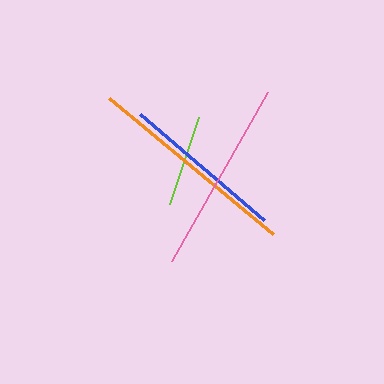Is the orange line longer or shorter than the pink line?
The orange line is longer than the pink line.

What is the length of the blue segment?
The blue segment is approximately 163 pixels long.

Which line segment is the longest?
The orange line is the longest at approximately 214 pixels.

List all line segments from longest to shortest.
From longest to shortest: orange, pink, blue, lime.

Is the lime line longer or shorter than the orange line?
The orange line is longer than the lime line.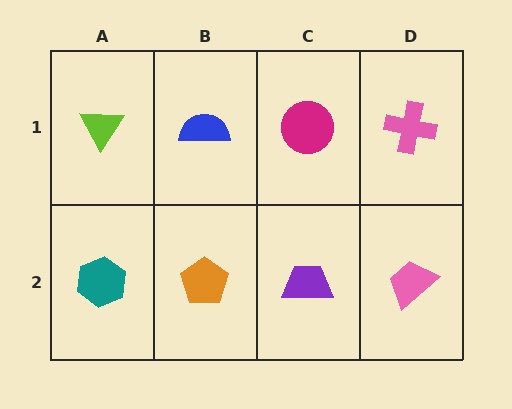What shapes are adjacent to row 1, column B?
An orange pentagon (row 2, column B), a lime triangle (row 1, column A), a magenta circle (row 1, column C).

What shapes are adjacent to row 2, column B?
A blue semicircle (row 1, column B), a teal hexagon (row 2, column A), a purple trapezoid (row 2, column C).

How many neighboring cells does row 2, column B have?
3.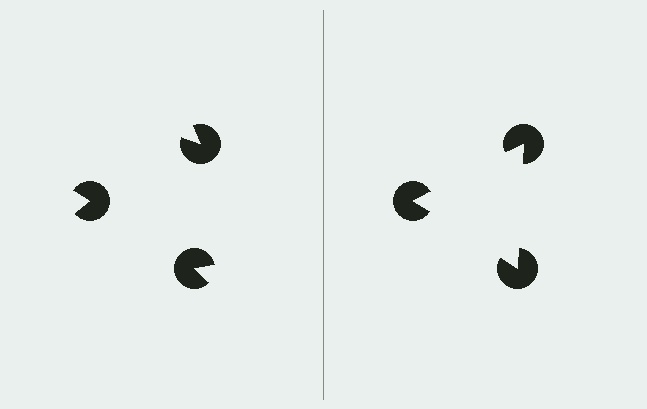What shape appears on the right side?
An illusory triangle.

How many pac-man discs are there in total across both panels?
6 — 3 on each side.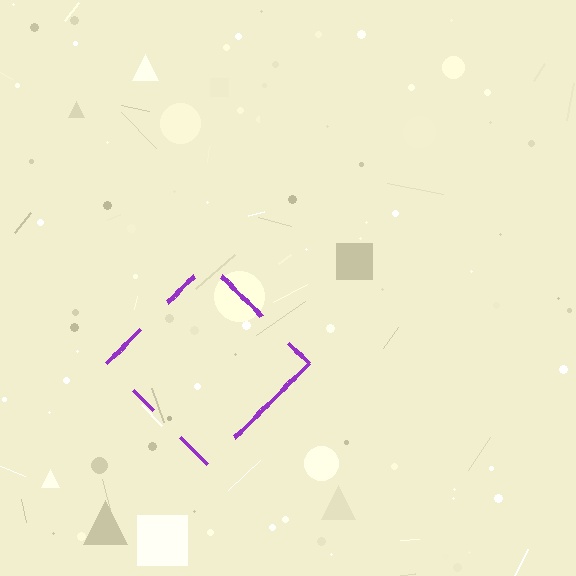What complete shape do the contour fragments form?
The contour fragments form a diamond.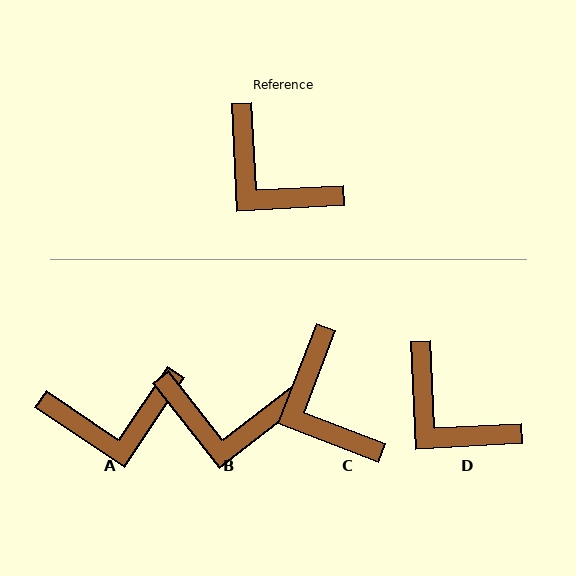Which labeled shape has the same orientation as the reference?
D.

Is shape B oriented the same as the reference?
No, it is off by about 35 degrees.